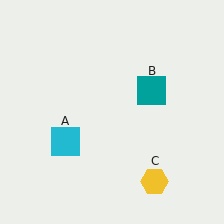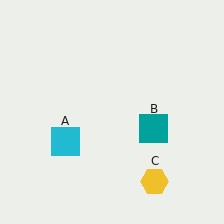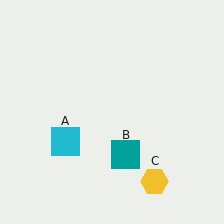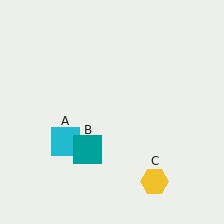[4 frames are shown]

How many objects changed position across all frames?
1 object changed position: teal square (object B).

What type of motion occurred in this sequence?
The teal square (object B) rotated clockwise around the center of the scene.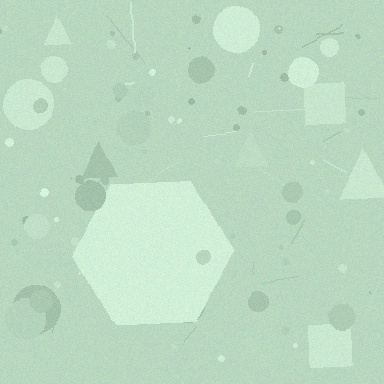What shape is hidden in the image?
A hexagon is hidden in the image.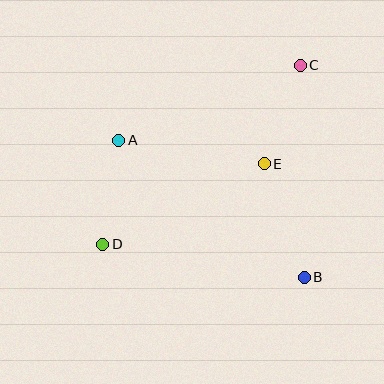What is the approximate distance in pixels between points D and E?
The distance between D and E is approximately 180 pixels.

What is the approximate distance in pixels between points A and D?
The distance between A and D is approximately 105 pixels.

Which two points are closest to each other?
Points C and E are closest to each other.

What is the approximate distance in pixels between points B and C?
The distance between B and C is approximately 212 pixels.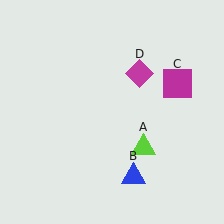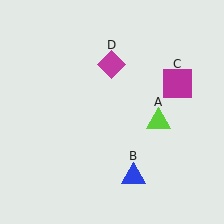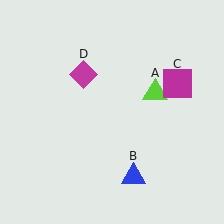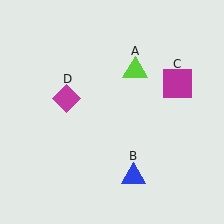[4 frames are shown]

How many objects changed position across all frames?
2 objects changed position: lime triangle (object A), magenta diamond (object D).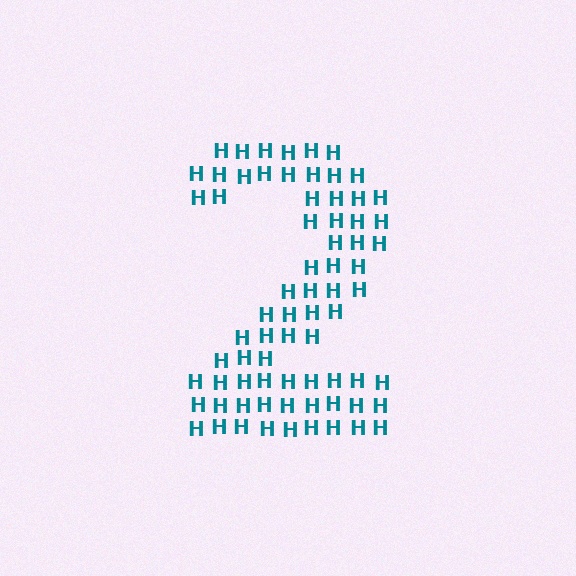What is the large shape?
The large shape is the digit 2.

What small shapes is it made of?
It is made of small letter H's.